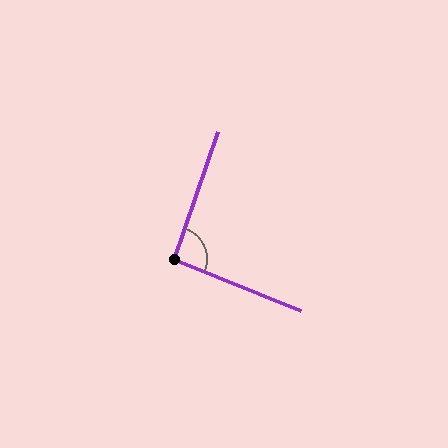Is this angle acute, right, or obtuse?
It is approximately a right angle.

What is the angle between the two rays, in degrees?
Approximately 93 degrees.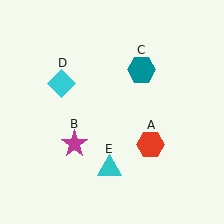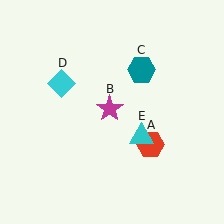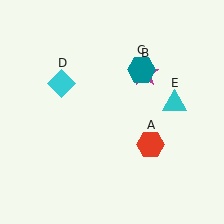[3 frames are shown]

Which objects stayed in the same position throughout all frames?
Red hexagon (object A) and teal hexagon (object C) and cyan diamond (object D) remained stationary.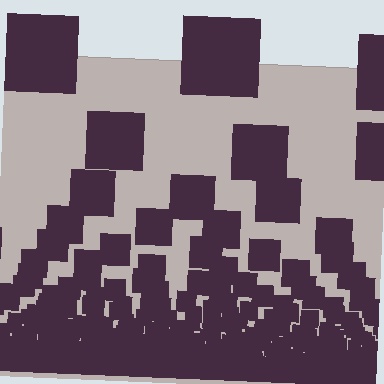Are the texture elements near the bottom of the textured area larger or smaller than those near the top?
Smaller. The gradient is inverted — elements near the bottom are smaller and denser.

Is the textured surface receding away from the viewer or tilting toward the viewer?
The surface appears to tilt toward the viewer. Texture elements get larger and sparser toward the top.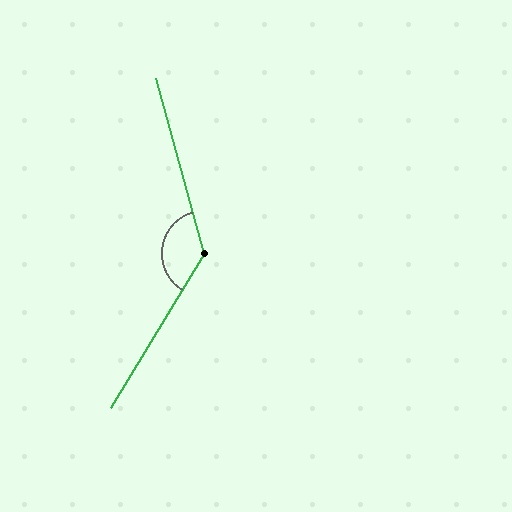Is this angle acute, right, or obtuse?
It is obtuse.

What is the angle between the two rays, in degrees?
Approximately 133 degrees.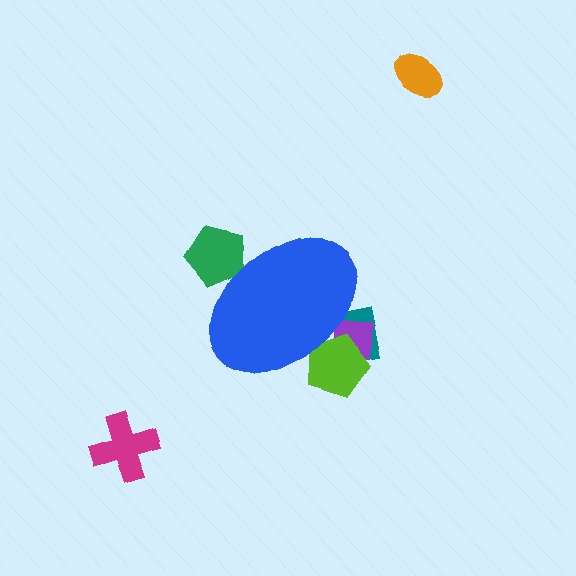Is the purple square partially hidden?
Yes, the purple square is partially hidden behind the blue ellipse.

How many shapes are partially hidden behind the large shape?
4 shapes are partially hidden.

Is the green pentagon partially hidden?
Yes, the green pentagon is partially hidden behind the blue ellipse.